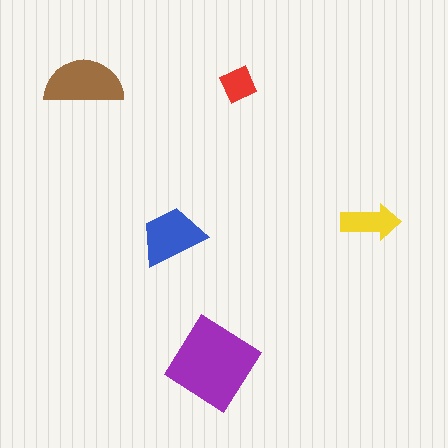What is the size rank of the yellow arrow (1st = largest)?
4th.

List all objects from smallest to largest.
The red diamond, the yellow arrow, the blue trapezoid, the brown semicircle, the purple diamond.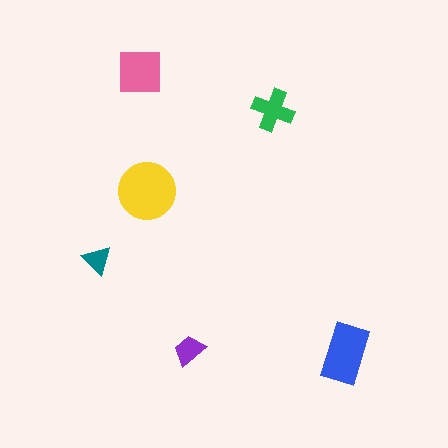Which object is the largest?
The yellow circle.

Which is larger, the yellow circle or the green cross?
The yellow circle.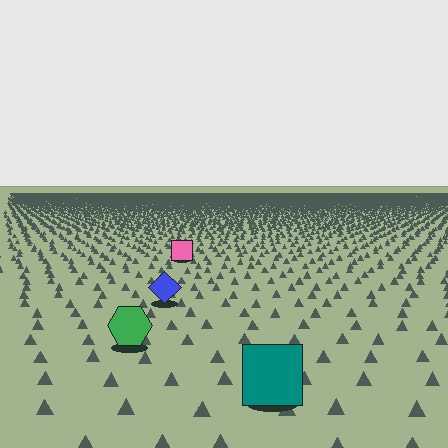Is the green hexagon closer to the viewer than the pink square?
Yes. The green hexagon is closer — you can tell from the texture gradient: the ground texture is coarser near it.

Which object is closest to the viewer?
The teal square is closest. The texture marks near it are larger and more spread out.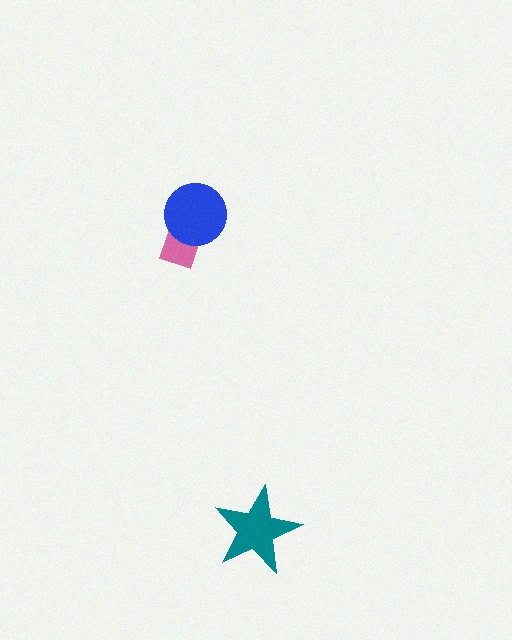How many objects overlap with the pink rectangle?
1 object overlaps with the pink rectangle.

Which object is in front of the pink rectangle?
The blue circle is in front of the pink rectangle.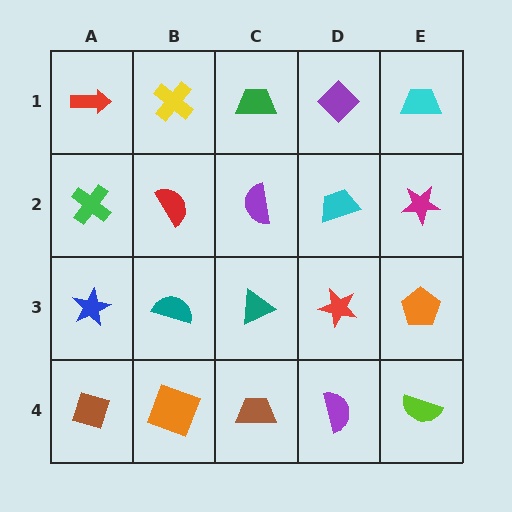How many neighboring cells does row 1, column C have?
3.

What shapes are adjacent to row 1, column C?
A purple semicircle (row 2, column C), a yellow cross (row 1, column B), a purple diamond (row 1, column D).